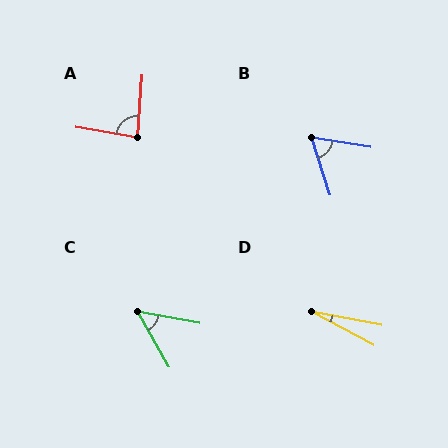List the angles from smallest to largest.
D (18°), C (50°), B (63°), A (85°).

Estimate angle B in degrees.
Approximately 63 degrees.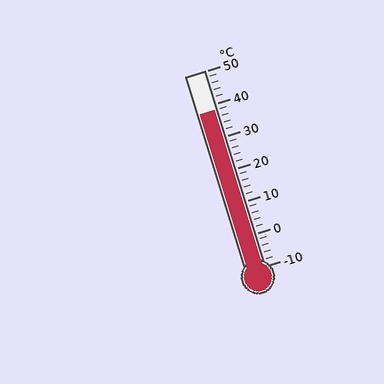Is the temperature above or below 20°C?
The temperature is above 20°C.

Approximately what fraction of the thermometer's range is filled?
The thermometer is filled to approximately 80% of its range.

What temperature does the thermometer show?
The thermometer shows approximately 38°C.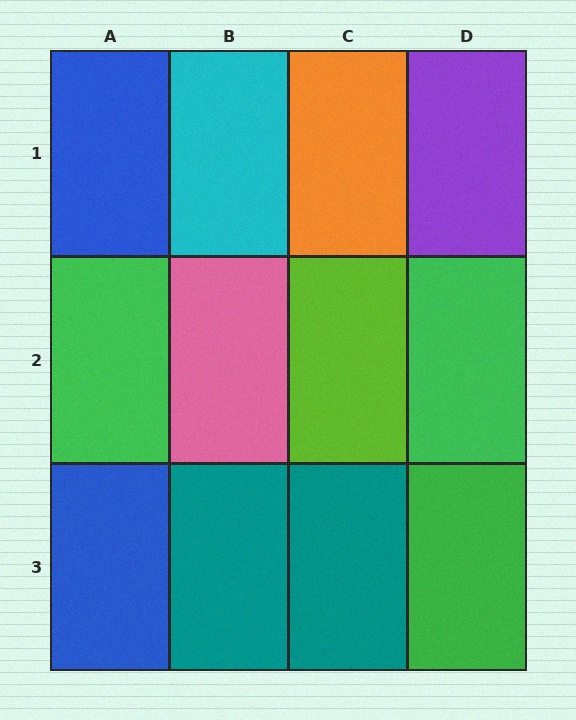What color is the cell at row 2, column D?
Green.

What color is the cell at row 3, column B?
Teal.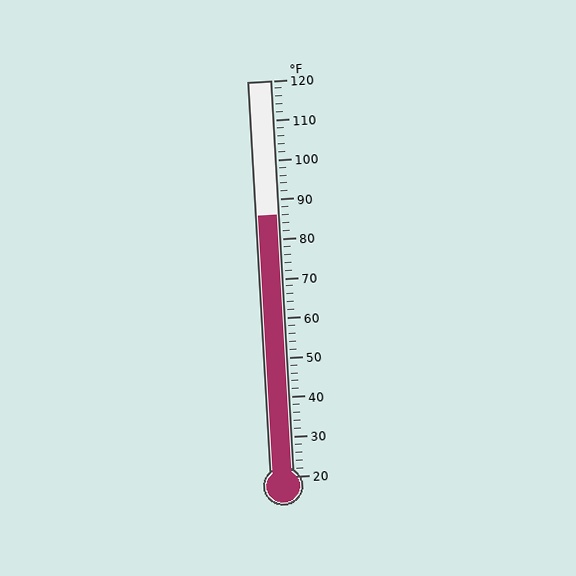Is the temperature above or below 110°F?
The temperature is below 110°F.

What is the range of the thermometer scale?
The thermometer scale ranges from 20°F to 120°F.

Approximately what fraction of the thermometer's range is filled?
The thermometer is filled to approximately 65% of its range.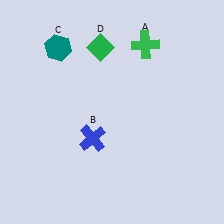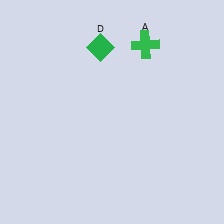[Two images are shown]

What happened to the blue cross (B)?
The blue cross (B) was removed in Image 2. It was in the bottom-left area of Image 1.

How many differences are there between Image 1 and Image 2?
There are 2 differences between the two images.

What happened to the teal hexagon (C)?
The teal hexagon (C) was removed in Image 2. It was in the top-left area of Image 1.